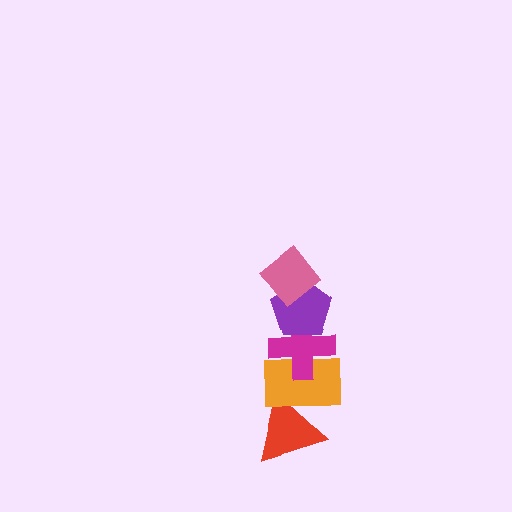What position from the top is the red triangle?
The red triangle is 5th from the top.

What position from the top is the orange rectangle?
The orange rectangle is 4th from the top.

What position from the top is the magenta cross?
The magenta cross is 3rd from the top.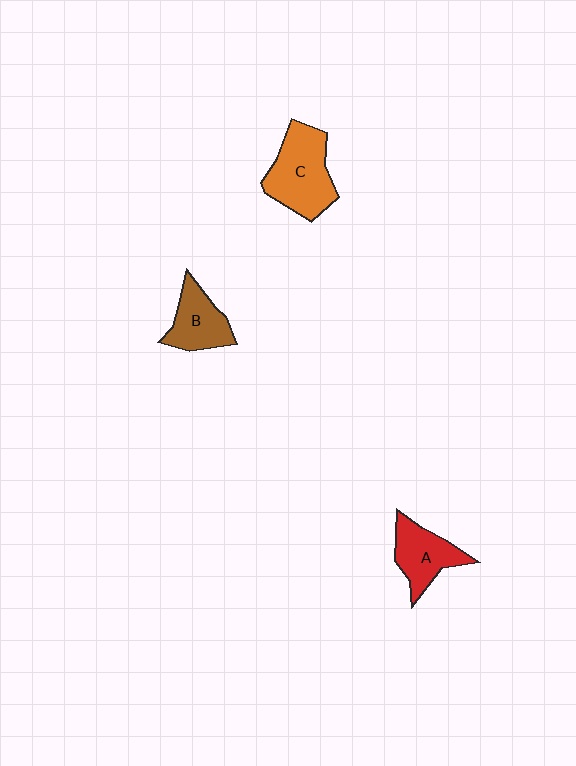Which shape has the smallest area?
Shape B (brown).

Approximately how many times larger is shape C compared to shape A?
Approximately 1.4 times.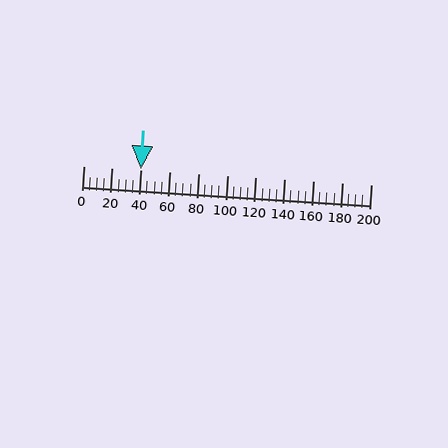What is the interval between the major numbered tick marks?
The major tick marks are spaced 20 units apart.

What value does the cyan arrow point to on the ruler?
The cyan arrow points to approximately 40.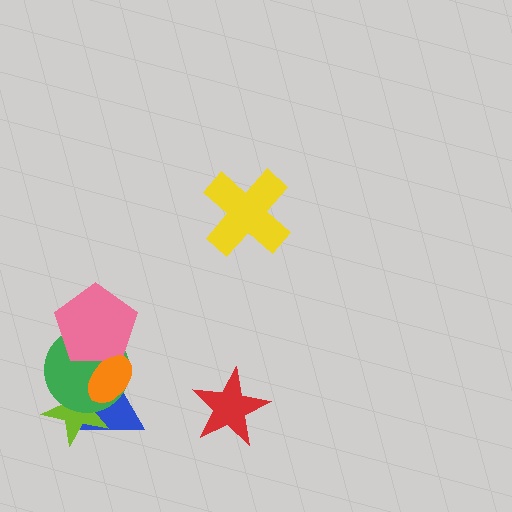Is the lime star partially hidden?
Yes, it is partially covered by another shape.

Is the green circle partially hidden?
Yes, it is partially covered by another shape.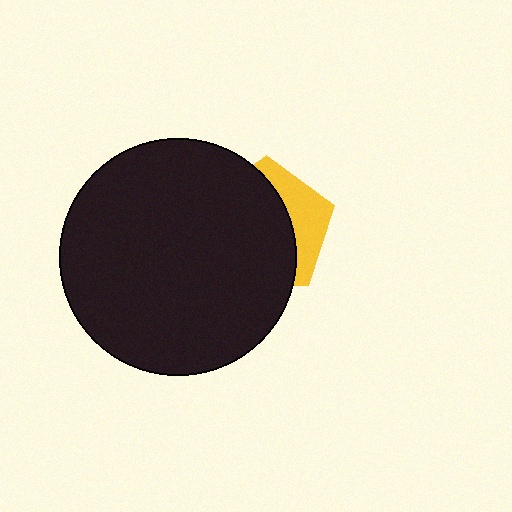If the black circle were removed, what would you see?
You would see the complete yellow pentagon.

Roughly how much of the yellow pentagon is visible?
A small part of it is visible (roughly 31%).